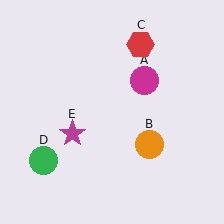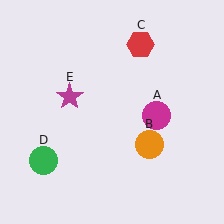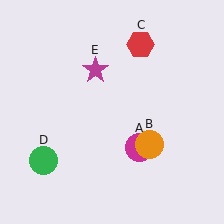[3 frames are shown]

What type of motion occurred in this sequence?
The magenta circle (object A), magenta star (object E) rotated clockwise around the center of the scene.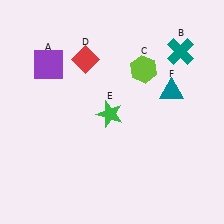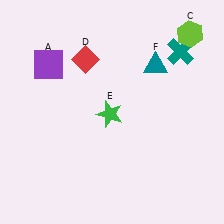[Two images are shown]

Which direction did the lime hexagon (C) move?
The lime hexagon (C) moved right.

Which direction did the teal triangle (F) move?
The teal triangle (F) moved up.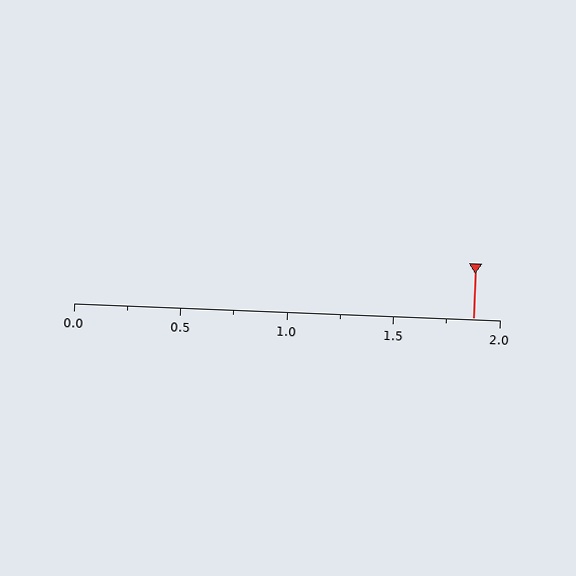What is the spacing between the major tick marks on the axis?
The major ticks are spaced 0.5 apart.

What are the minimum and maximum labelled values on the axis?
The axis runs from 0.0 to 2.0.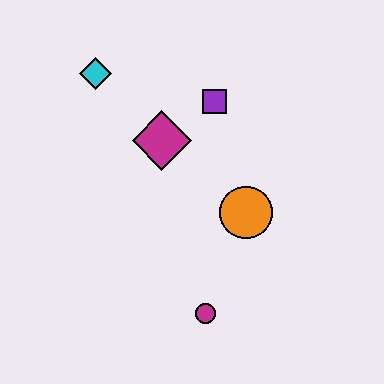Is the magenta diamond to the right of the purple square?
No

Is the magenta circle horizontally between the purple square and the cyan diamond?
Yes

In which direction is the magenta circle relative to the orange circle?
The magenta circle is below the orange circle.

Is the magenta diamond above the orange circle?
Yes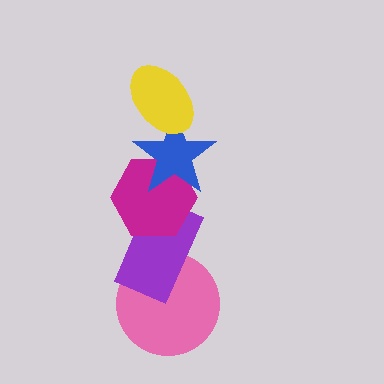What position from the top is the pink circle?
The pink circle is 5th from the top.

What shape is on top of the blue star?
The yellow ellipse is on top of the blue star.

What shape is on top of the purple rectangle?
The magenta hexagon is on top of the purple rectangle.